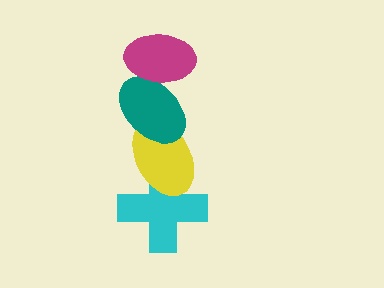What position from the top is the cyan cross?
The cyan cross is 4th from the top.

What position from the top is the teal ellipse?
The teal ellipse is 2nd from the top.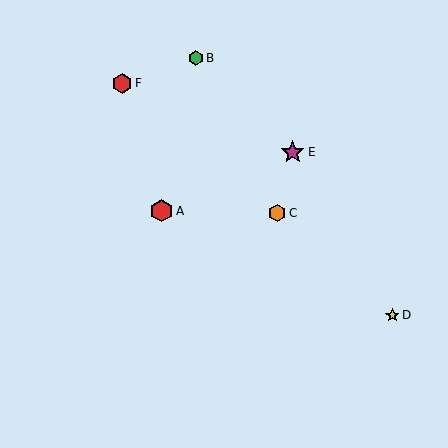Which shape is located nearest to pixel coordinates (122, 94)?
The red hexagon (labeled F) at (122, 83) is nearest to that location.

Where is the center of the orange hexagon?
The center of the orange hexagon is at (277, 213).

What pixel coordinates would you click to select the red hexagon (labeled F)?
Click at (122, 83) to select the red hexagon F.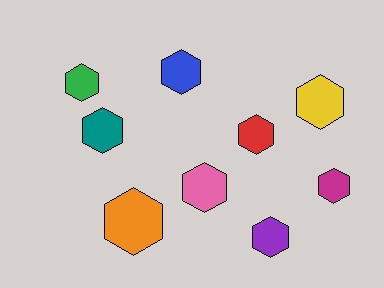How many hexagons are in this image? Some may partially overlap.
There are 9 hexagons.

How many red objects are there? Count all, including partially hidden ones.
There is 1 red object.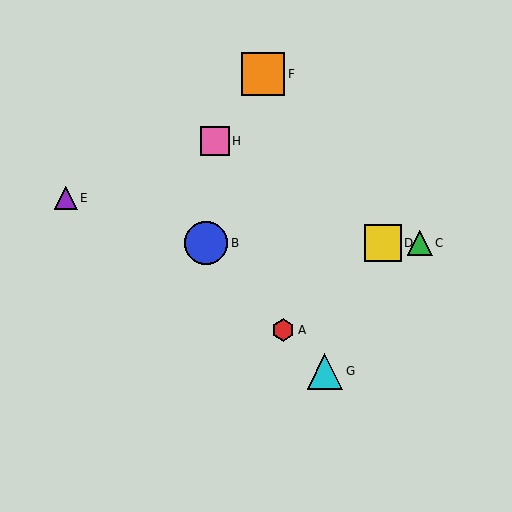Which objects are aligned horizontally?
Objects B, C, D are aligned horizontally.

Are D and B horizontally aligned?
Yes, both are at y≈243.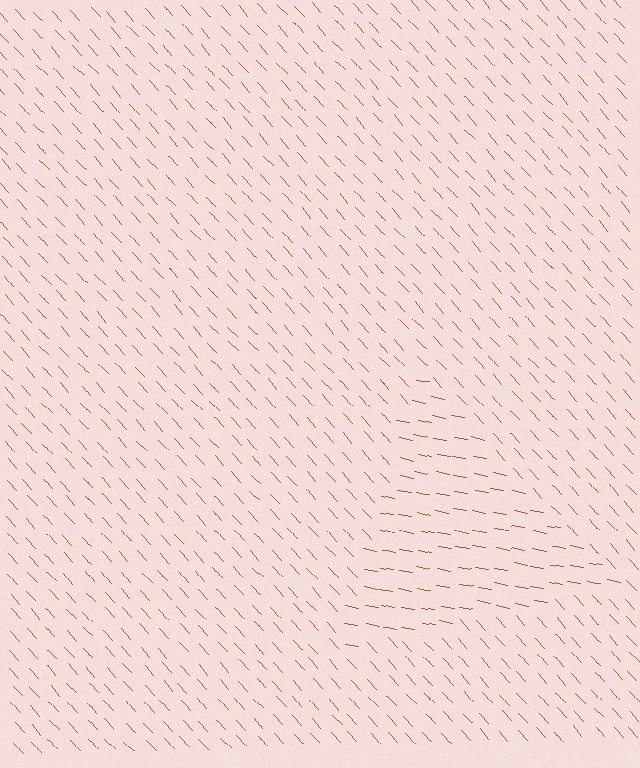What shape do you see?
I see a triangle.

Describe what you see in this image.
The image is filled with small brown line segments. A triangle region in the image has lines oriented differently from the surrounding lines, creating a visible texture boundary.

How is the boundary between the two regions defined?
The boundary is defined purely by a change in line orientation (approximately 37 degrees difference). All lines are the same color and thickness.